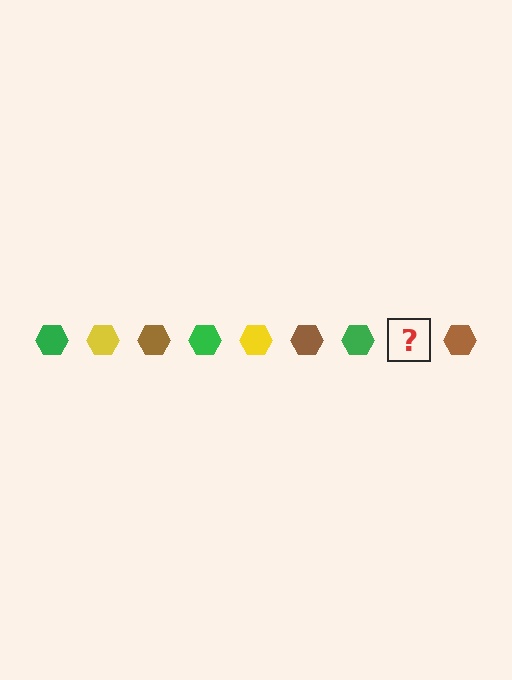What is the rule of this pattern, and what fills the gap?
The rule is that the pattern cycles through green, yellow, brown hexagons. The gap should be filled with a yellow hexagon.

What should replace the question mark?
The question mark should be replaced with a yellow hexagon.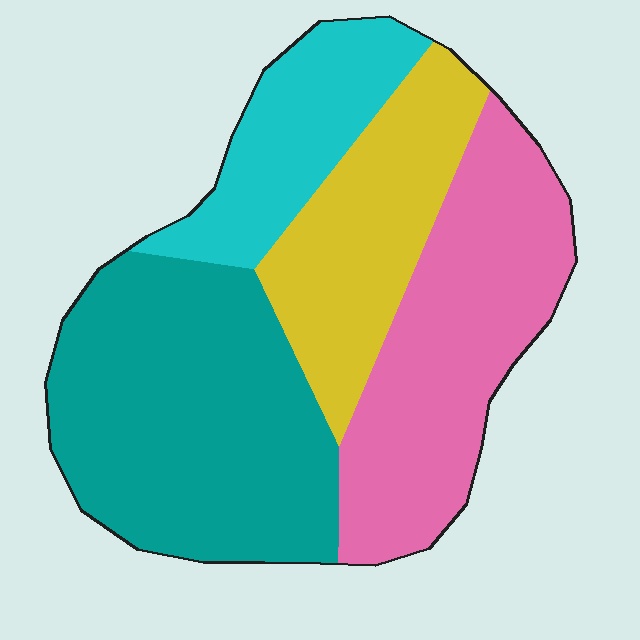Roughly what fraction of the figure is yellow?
Yellow takes up between a sixth and a third of the figure.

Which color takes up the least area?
Cyan, at roughly 15%.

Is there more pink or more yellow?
Pink.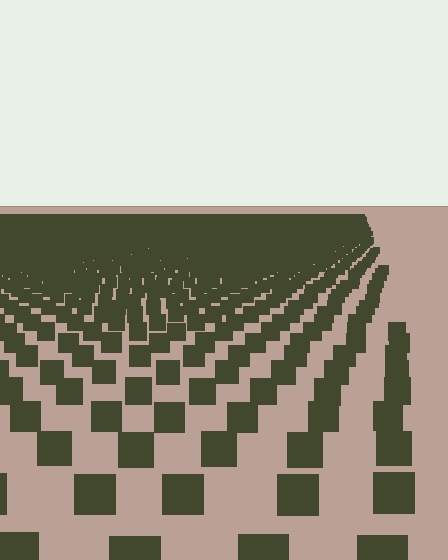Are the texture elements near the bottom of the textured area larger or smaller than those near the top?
Larger. Near the bottom, elements are closer to the viewer and appear at a bigger on-screen size.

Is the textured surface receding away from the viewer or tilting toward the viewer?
The surface is receding away from the viewer. Texture elements get smaller and denser toward the top.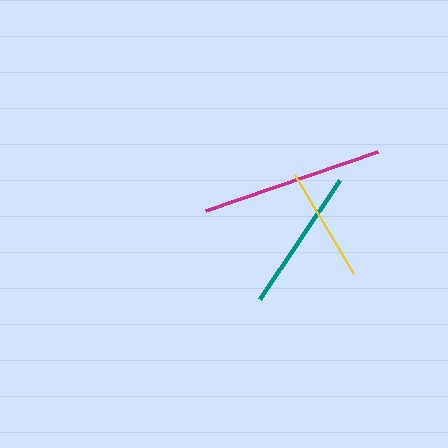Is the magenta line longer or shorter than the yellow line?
The magenta line is longer than the yellow line.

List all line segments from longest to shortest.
From longest to shortest: magenta, teal, yellow.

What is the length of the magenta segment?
The magenta segment is approximately 182 pixels long.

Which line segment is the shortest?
The yellow line is the shortest at approximately 116 pixels.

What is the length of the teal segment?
The teal segment is approximately 143 pixels long.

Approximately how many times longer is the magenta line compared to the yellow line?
The magenta line is approximately 1.6 times the length of the yellow line.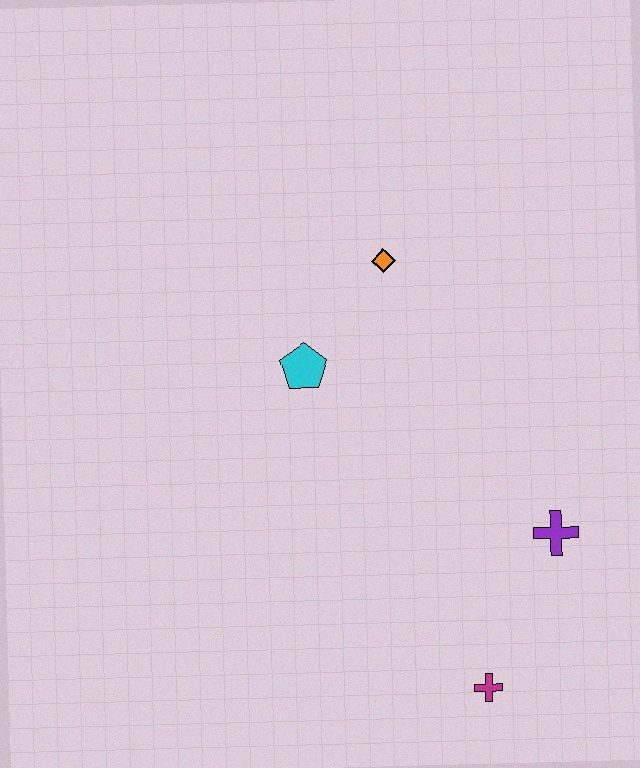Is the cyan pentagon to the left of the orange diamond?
Yes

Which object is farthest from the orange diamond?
The magenta cross is farthest from the orange diamond.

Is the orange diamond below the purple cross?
No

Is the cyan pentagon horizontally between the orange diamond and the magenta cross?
No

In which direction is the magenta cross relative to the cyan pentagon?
The magenta cross is below the cyan pentagon.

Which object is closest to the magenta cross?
The purple cross is closest to the magenta cross.